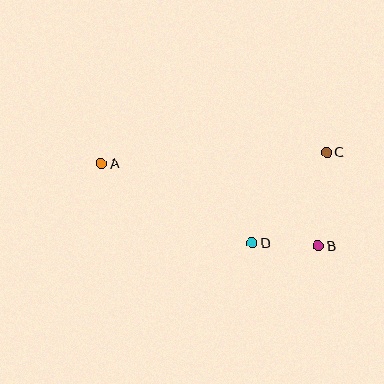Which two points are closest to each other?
Points B and D are closest to each other.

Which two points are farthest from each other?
Points A and B are farthest from each other.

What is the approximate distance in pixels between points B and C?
The distance between B and C is approximately 94 pixels.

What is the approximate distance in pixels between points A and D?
The distance between A and D is approximately 170 pixels.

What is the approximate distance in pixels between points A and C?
The distance between A and C is approximately 226 pixels.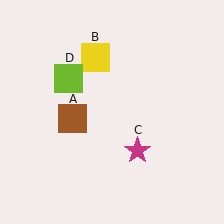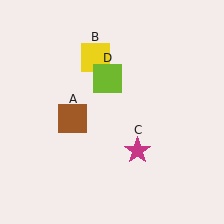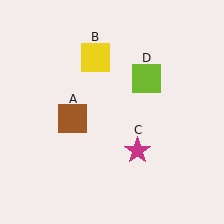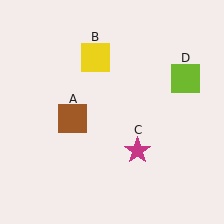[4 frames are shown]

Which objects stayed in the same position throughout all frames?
Brown square (object A) and yellow square (object B) and magenta star (object C) remained stationary.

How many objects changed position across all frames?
1 object changed position: lime square (object D).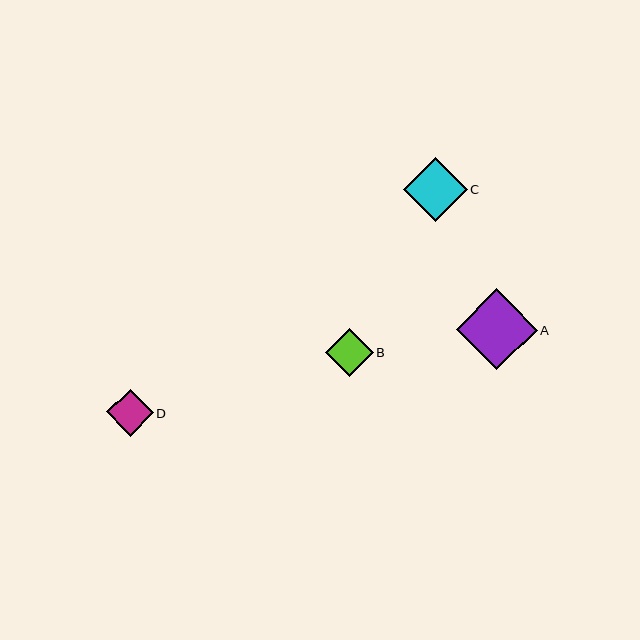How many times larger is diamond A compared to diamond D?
Diamond A is approximately 1.7 times the size of diamond D.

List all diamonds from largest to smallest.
From largest to smallest: A, C, B, D.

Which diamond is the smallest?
Diamond D is the smallest with a size of approximately 46 pixels.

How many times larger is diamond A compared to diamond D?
Diamond A is approximately 1.7 times the size of diamond D.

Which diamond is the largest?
Diamond A is the largest with a size of approximately 81 pixels.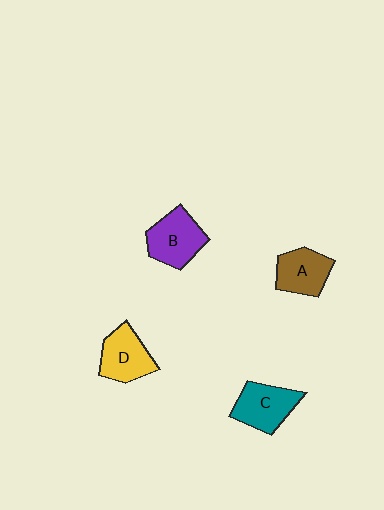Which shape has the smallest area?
Shape A (brown).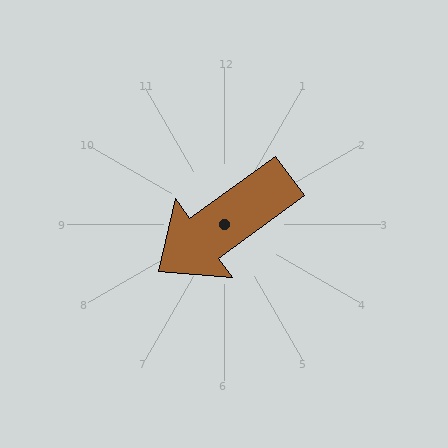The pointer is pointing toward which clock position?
Roughly 8 o'clock.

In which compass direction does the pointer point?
Southwest.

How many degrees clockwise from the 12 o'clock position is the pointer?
Approximately 234 degrees.